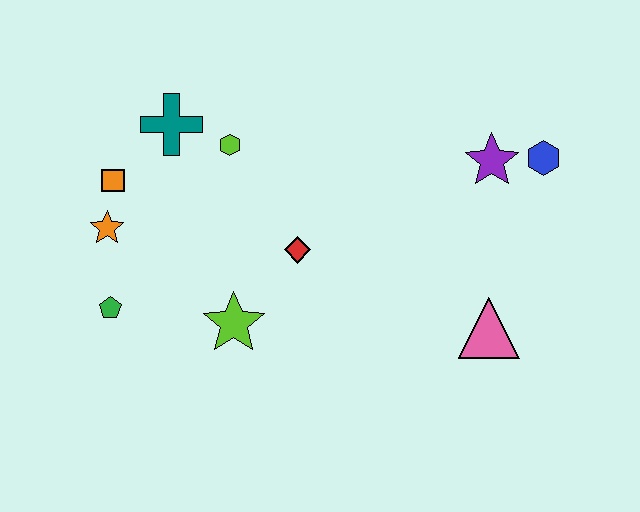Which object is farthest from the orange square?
The blue hexagon is farthest from the orange square.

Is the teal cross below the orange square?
No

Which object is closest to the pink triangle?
The purple star is closest to the pink triangle.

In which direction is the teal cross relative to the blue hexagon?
The teal cross is to the left of the blue hexagon.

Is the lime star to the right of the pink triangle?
No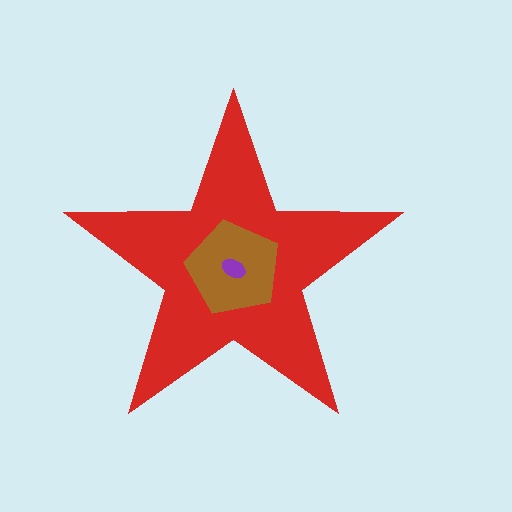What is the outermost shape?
The red star.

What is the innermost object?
The purple ellipse.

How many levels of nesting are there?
3.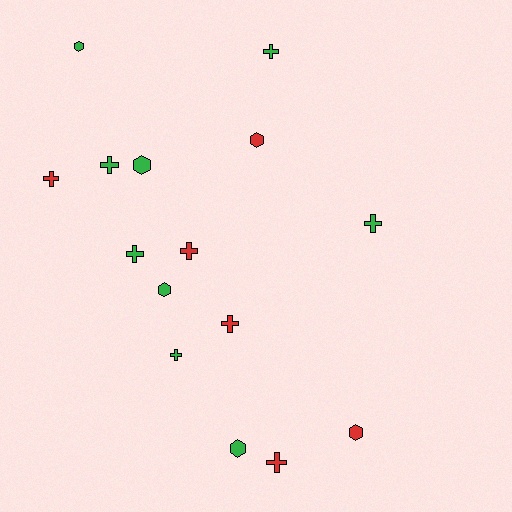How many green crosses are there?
There are 5 green crosses.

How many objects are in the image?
There are 15 objects.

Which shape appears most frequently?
Cross, with 9 objects.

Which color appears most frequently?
Green, with 9 objects.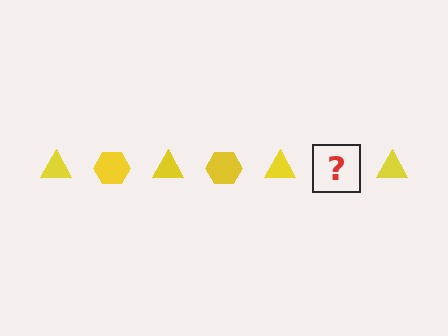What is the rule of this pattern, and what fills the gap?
The rule is that the pattern cycles through triangle, hexagon shapes in yellow. The gap should be filled with a yellow hexagon.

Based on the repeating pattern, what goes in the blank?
The blank should be a yellow hexagon.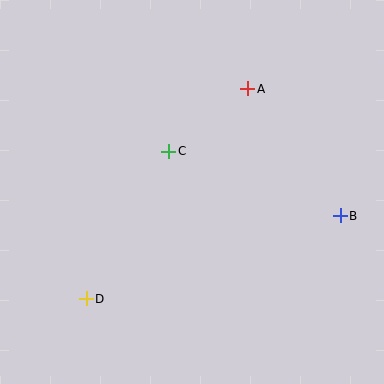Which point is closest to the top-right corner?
Point A is closest to the top-right corner.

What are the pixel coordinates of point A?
Point A is at (248, 89).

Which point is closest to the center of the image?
Point C at (169, 151) is closest to the center.